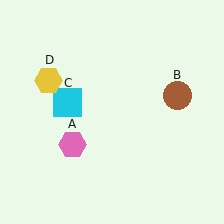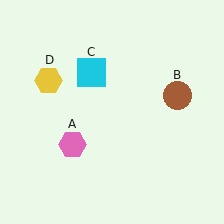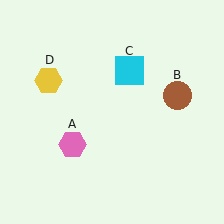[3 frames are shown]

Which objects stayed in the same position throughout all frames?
Pink hexagon (object A) and brown circle (object B) and yellow hexagon (object D) remained stationary.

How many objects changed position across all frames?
1 object changed position: cyan square (object C).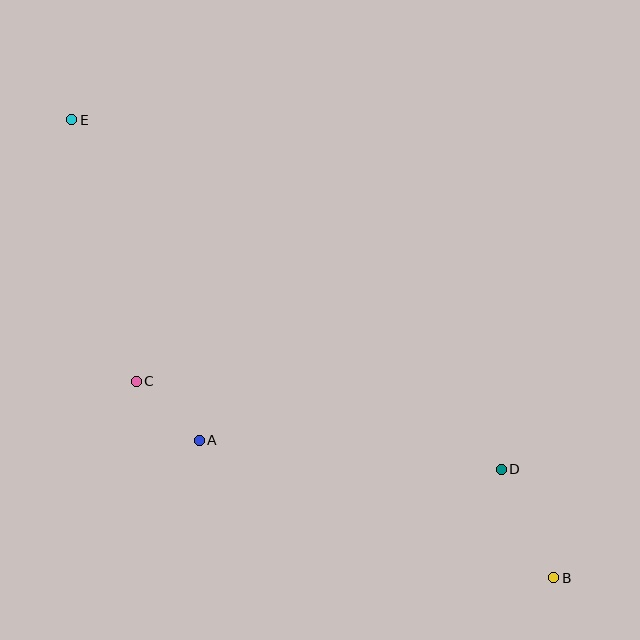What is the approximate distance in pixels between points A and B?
The distance between A and B is approximately 381 pixels.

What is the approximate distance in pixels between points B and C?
The distance between B and C is approximately 462 pixels.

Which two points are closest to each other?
Points A and C are closest to each other.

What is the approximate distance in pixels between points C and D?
The distance between C and D is approximately 375 pixels.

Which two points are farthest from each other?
Points B and E are farthest from each other.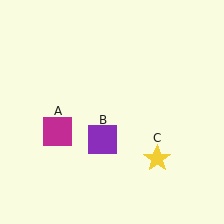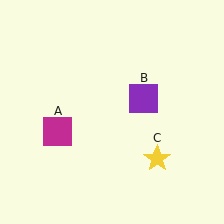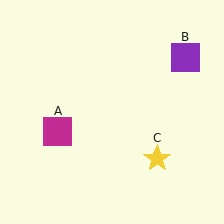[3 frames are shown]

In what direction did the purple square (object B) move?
The purple square (object B) moved up and to the right.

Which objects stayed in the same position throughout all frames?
Magenta square (object A) and yellow star (object C) remained stationary.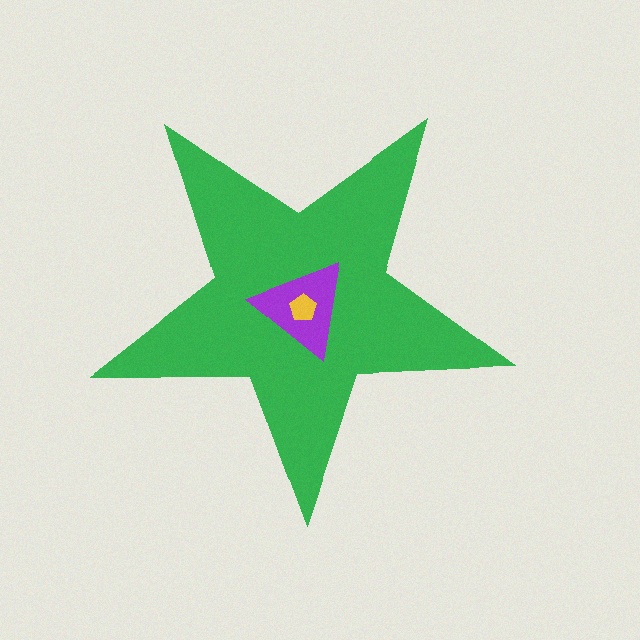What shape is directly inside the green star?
The purple triangle.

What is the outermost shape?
The green star.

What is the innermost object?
The yellow pentagon.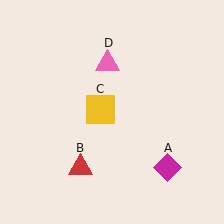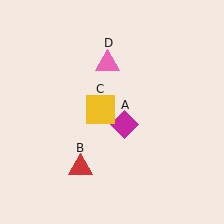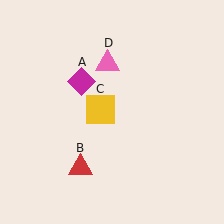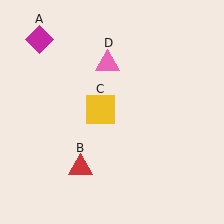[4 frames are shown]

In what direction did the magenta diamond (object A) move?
The magenta diamond (object A) moved up and to the left.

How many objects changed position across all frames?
1 object changed position: magenta diamond (object A).